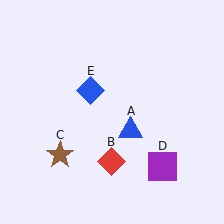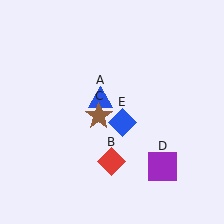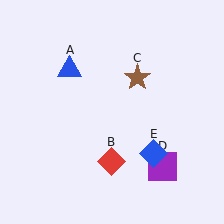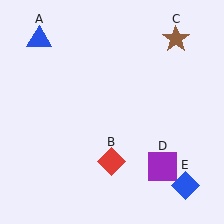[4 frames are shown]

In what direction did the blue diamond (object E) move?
The blue diamond (object E) moved down and to the right.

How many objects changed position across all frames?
3 objects changed position: blue triangle (object A), brown star (object C), blue diamond (object E).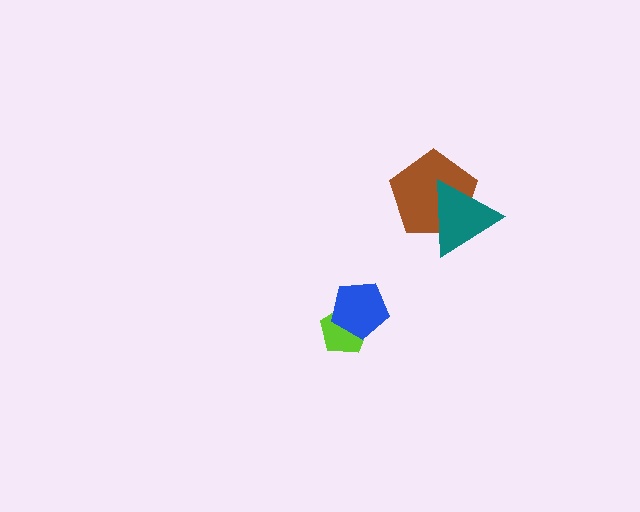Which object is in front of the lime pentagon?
The blue pentagon is in front of the lime pentagon.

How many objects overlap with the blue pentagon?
1 object overlaps with the blue pentagon.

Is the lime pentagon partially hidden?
Yes, it is partially covered by another shape.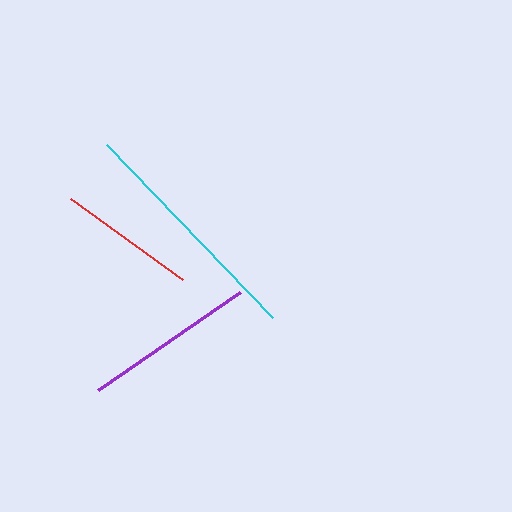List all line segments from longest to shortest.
From longest to shortest: cyan, purple, red.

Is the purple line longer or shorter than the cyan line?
The cyan line is longer than the purple line.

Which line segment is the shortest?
The red line is the shortest at approximately 138 pixels.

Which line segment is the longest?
The cyan line is the longest at approximately 240 pixels.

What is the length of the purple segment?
The purple segment is approximately 172 pixels long.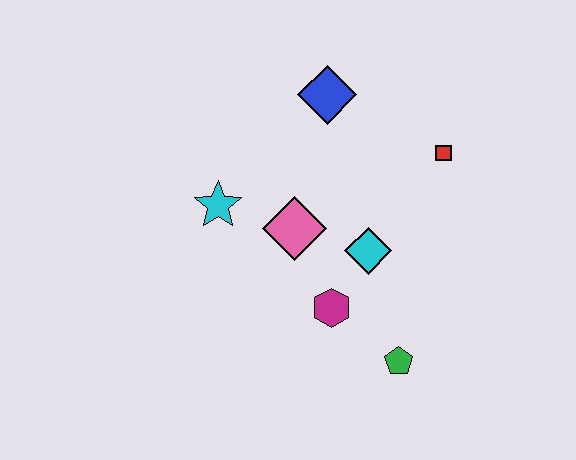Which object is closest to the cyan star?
The pink diamond is closest to the cyan star.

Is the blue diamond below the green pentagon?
No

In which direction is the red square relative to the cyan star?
The red square is to the right of the cyan star.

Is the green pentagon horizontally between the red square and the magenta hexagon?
Yes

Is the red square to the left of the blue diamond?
No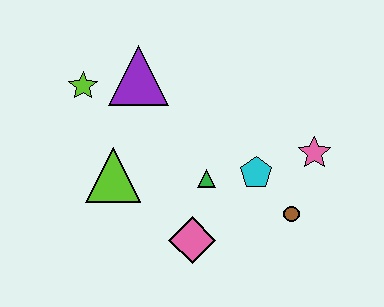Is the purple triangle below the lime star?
No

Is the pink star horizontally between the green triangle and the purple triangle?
No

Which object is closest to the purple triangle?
The lime star is closest to the purple triangle.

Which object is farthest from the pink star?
The lime star is farthest from the pink star.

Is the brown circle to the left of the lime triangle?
No